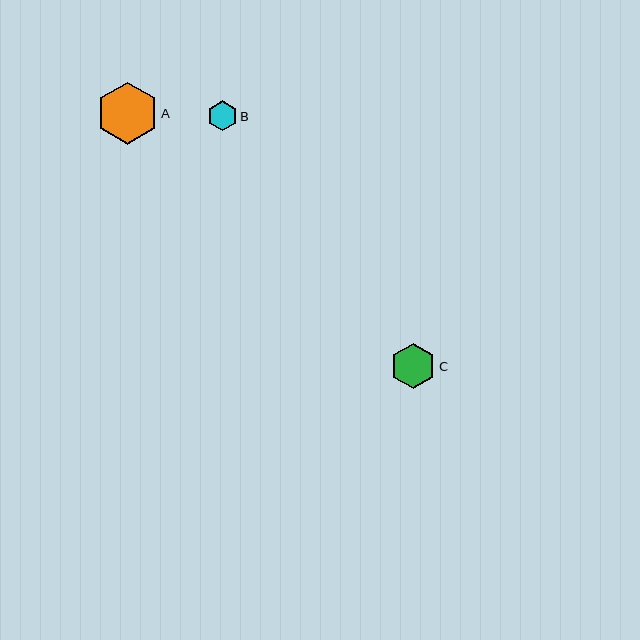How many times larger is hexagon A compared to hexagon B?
Hexagon A is approximately 2.1 times the size of hexagon B.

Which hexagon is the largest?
Hexagon A is the largest with a size of approximately 62 pixels.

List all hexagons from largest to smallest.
From largest to smallest: A, C, B.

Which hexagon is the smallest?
Hexagon B is the smallest with a size of approximately 30 pixels.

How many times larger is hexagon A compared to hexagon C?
Hexagon A is approximately 1.4 times the size of hexagon C.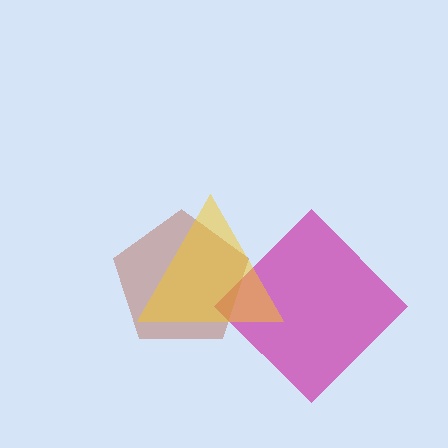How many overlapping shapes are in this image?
There are 3 overlapping shapes in the image.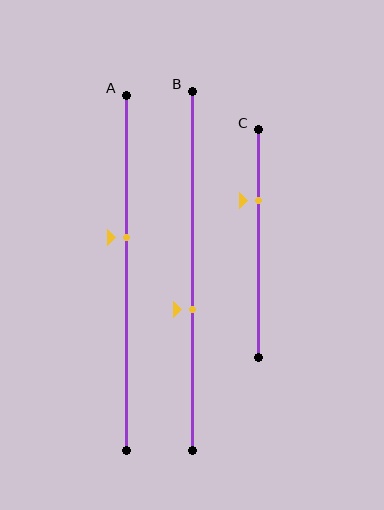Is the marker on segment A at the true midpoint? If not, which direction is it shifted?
No, the marker on segment A is shifted upward by about 10% of the segment length.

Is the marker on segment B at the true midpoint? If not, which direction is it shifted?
No, the marker on segment B is shifted downward by about 11% of the segment length.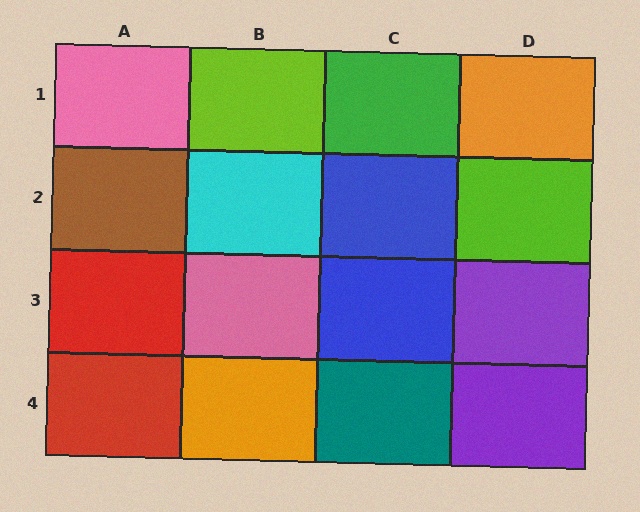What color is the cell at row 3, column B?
Pink.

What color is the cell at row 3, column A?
Red.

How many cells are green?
1 cell is green.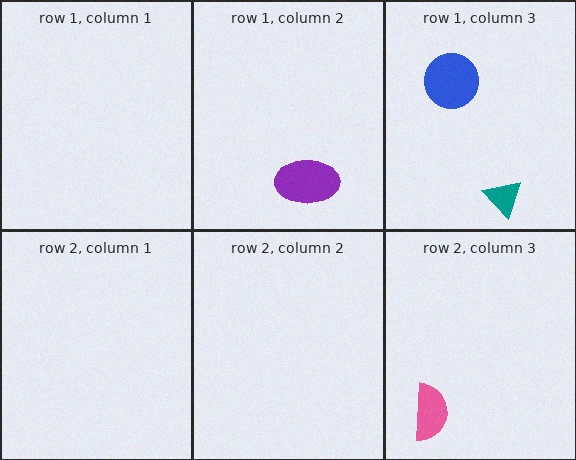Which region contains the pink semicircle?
The row 2, column 3 region.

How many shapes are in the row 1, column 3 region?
2.